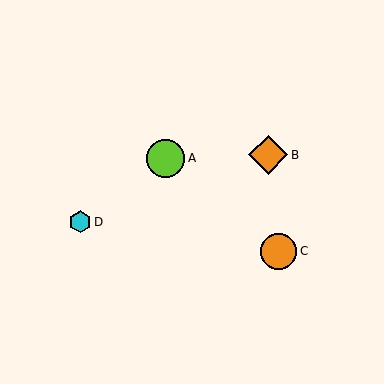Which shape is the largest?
The orange diamond (labeled B) is the largest.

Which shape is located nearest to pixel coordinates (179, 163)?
The lime circle (labeled A) at (166, 158) is nearest to that location.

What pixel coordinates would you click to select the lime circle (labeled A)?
Click at (166, 158) to select the lime circle A.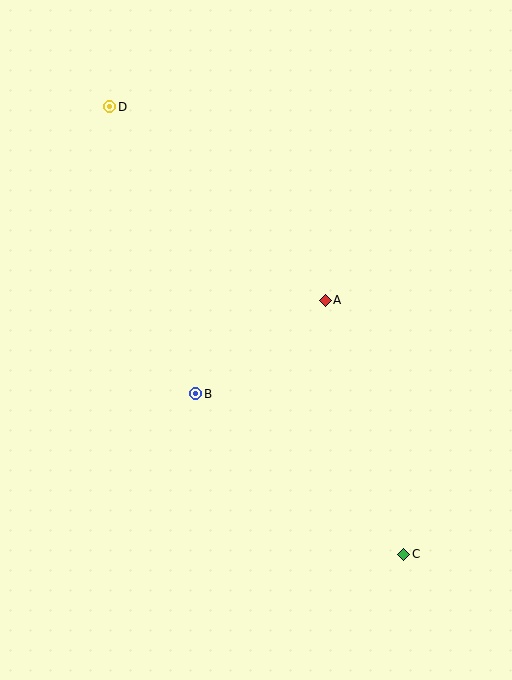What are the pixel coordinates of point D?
Point D is at (110, 107).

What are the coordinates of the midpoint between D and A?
The midpoint between D and A is at (217, 203).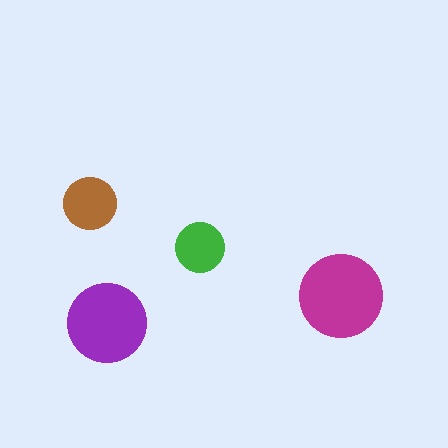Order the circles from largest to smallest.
the magenta one, the purple one, the brown one, the green one.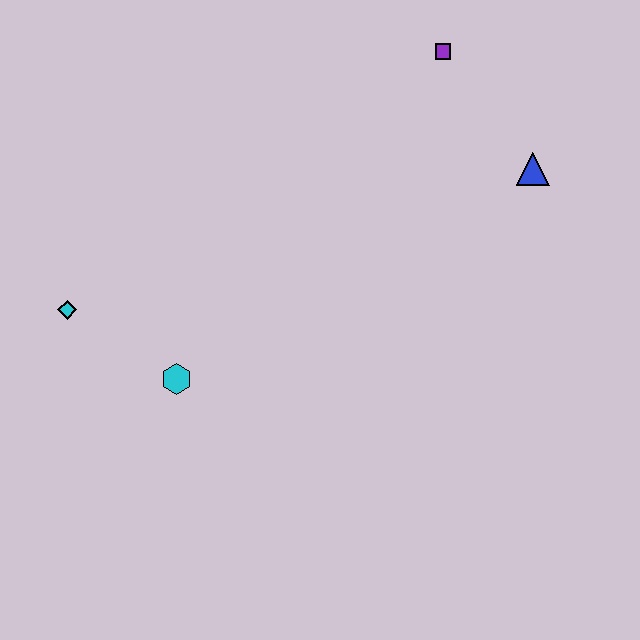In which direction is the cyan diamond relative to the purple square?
The cyan diamond is to the left of the purple square.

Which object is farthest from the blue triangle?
The cyan diamond is farthest from the blue triangle.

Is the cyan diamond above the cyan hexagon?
Yes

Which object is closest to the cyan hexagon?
The cyan diamond is closest to the cyan hexagon.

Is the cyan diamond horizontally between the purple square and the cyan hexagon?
No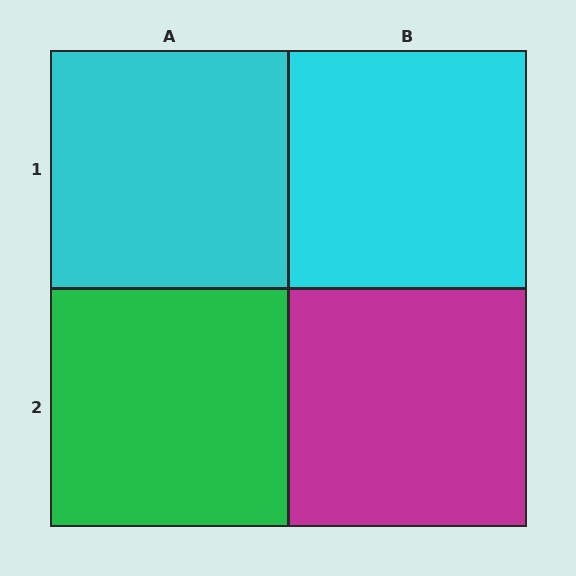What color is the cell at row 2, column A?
Green.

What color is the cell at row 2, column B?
Magenta.